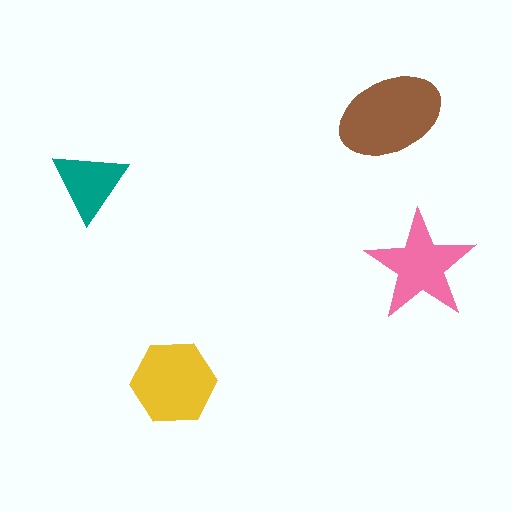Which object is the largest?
The brown ellipse.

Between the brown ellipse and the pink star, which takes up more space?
The brown ellipse.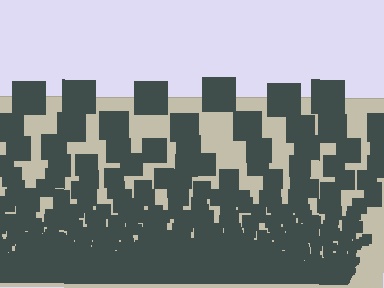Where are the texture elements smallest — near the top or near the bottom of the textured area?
Near the bottom.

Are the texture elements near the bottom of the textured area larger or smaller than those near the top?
Smaller. The gradient is inverted — elements near the bottom are smaller and denser.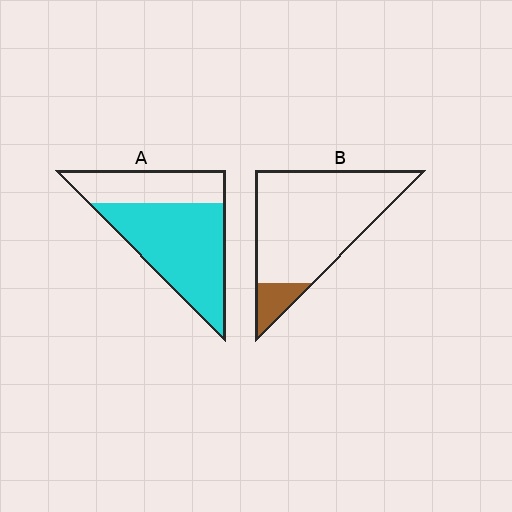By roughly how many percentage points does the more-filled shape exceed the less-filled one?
By roughly 55 percentage points (A over B).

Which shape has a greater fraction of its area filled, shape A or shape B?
Shape A.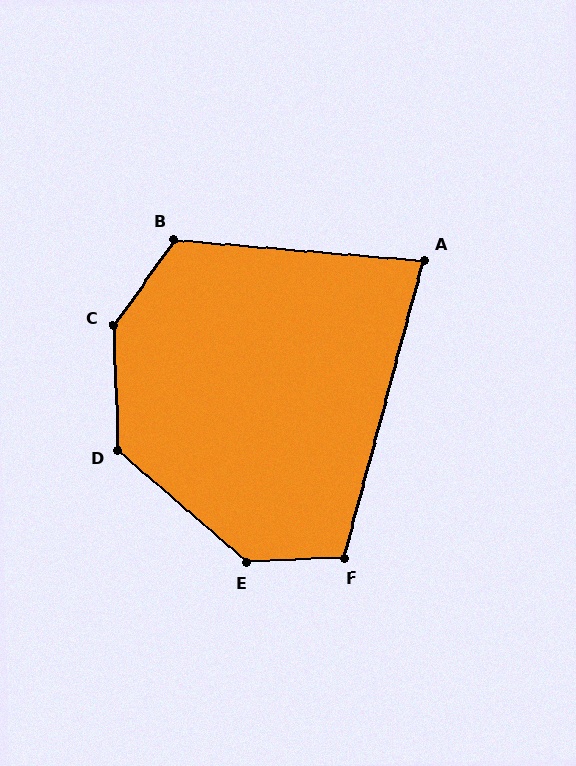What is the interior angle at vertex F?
Approximately 108 degrees (obtuse).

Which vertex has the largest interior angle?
C, at approximately 143 degrees.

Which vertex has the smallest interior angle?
A, at approximately 80 degrees.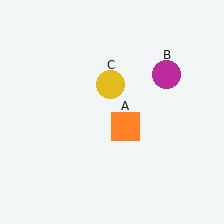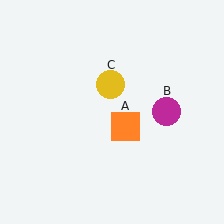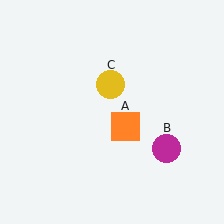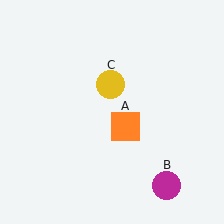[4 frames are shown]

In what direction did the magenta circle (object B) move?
The magenta circle (object B) moved down.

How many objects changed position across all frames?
1 object changed position: magenta circle (object B).